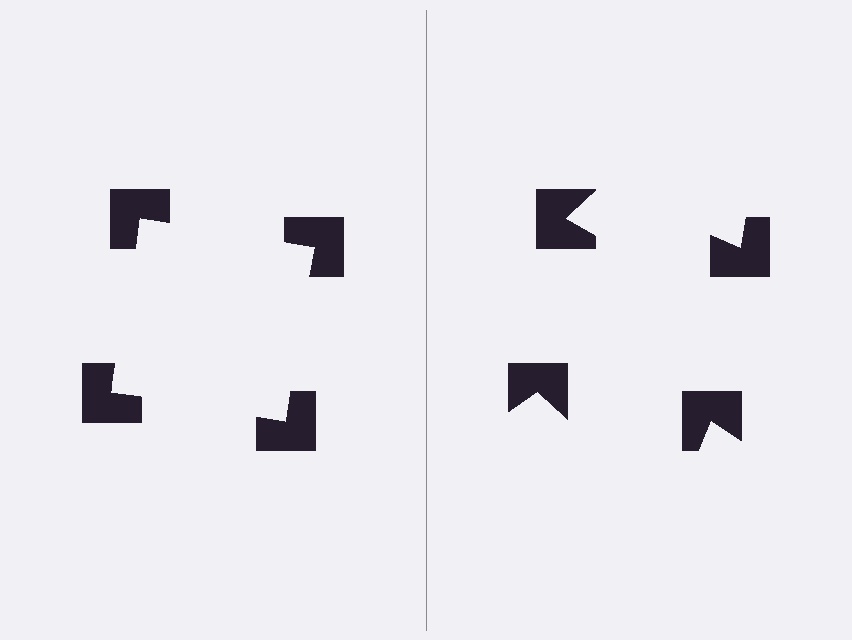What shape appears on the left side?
An illusory square.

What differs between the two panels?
The notched squares are positioned identically on both sides; only the wedge orientations differ. On the left they align to a square; on the right they are misaligned.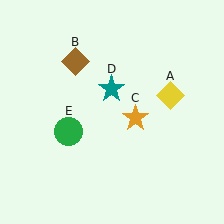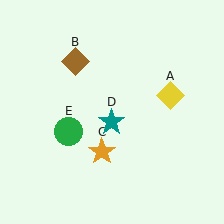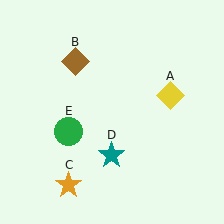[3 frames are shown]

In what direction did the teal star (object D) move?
The teal star (object D) moved down.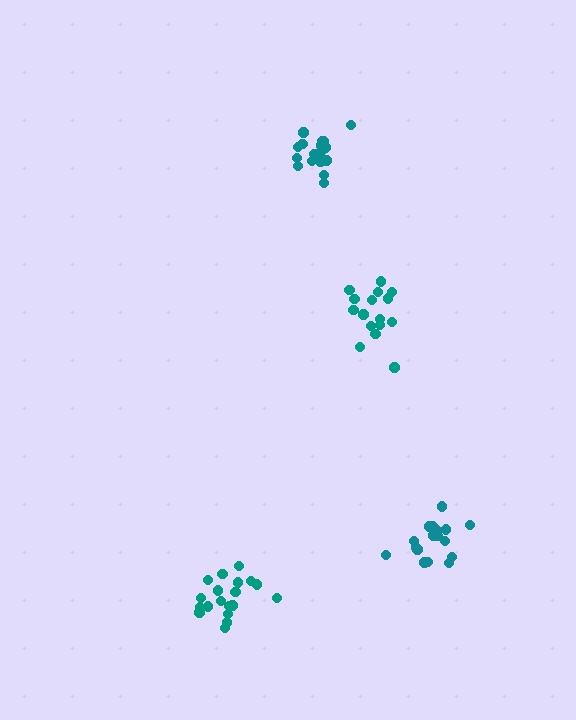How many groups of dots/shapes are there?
There are 4 groups.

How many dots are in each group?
Group 1: 19 dots, Group 2: 17 dots, Group 3: 17 dots, Group 4: 16 dots (69 total).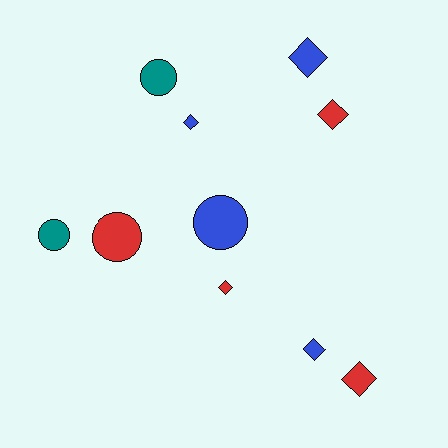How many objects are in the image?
There are 10 objects.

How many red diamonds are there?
There are 3 red diamonds.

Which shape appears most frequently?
Diamond, with 6 objects.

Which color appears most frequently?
Red, with 4 objects.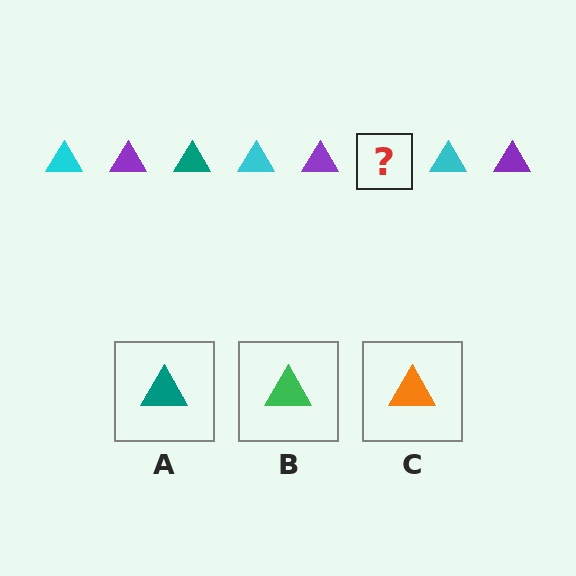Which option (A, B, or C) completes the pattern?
A.